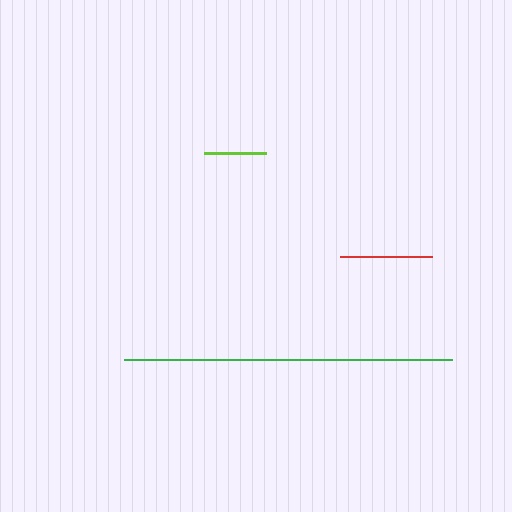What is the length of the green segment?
The green segment is approximately 329 pixels long.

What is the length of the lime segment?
The lime segment is approximately 62 pixels long.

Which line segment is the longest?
The green line is the longest at approximately 329 pixels.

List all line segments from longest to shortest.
From longest to shortest: green, red, lime.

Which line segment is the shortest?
The lime line is the shortest at approximately 62 pixels.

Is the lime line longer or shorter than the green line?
The green line is longer than the lime line.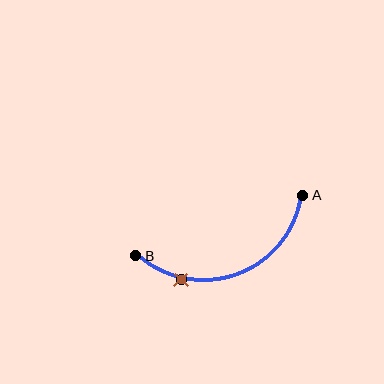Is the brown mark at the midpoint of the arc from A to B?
No. The brown mark lies on the arc but is closer to endpoint B. The arc midpoint would be at the point on the curve equidistant along the arc from both A and B.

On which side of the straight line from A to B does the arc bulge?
The arc bulges below the straight line connecting A and B.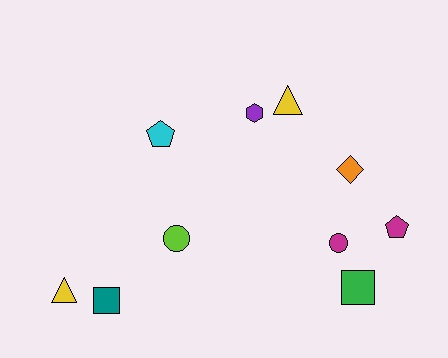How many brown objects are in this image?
There are no brown objects.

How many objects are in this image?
There are 10 objects.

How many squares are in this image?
There are 2 squares.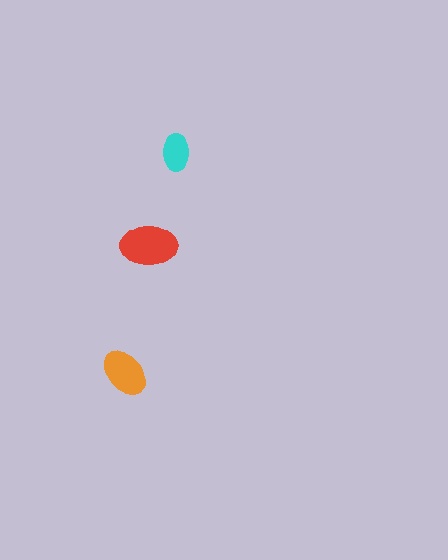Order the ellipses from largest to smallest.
the red one, the orange one, the cyan one.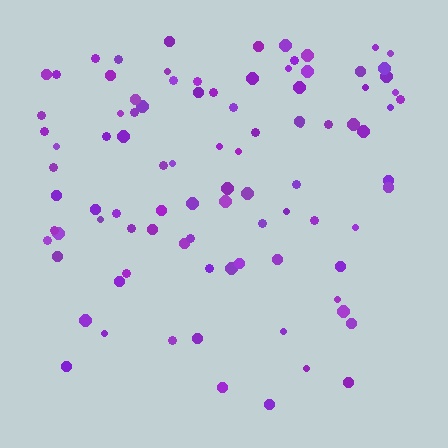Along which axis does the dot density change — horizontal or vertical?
Vertical.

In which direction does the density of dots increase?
From bottom to top, with the top side densest.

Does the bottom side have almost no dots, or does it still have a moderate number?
Still a moderate number, just noticeably fewer than the top.